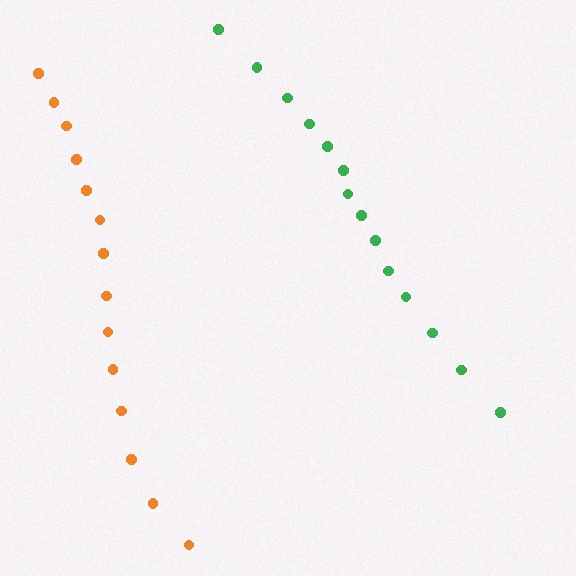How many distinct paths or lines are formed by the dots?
There are 2 distinct paths.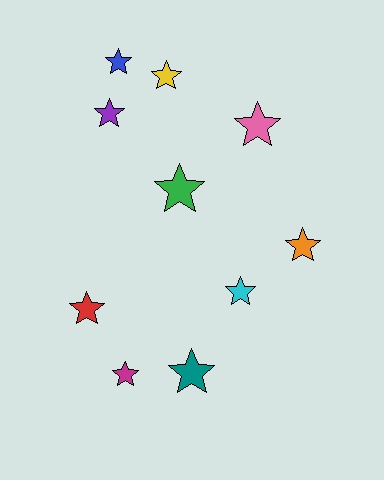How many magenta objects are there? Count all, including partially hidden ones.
There is 1 magenta object.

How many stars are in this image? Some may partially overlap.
There are 10 stars.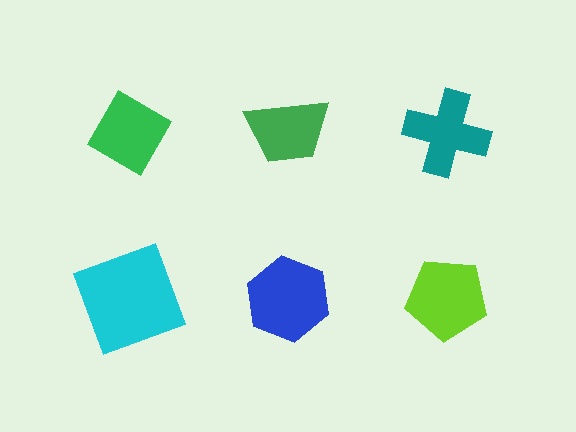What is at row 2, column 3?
A lime pentagon.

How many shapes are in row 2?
3 shapes.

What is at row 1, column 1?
A green diamond.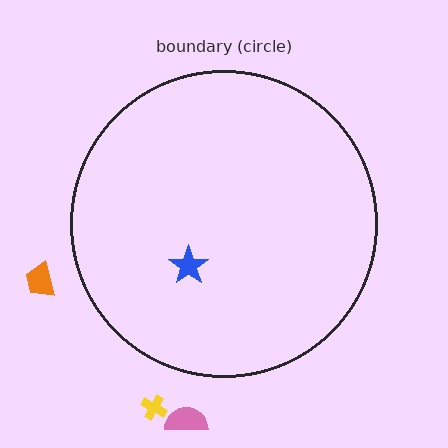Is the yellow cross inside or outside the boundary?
Outside.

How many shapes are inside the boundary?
1 inside, 3 outside.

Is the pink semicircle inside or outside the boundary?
Outside.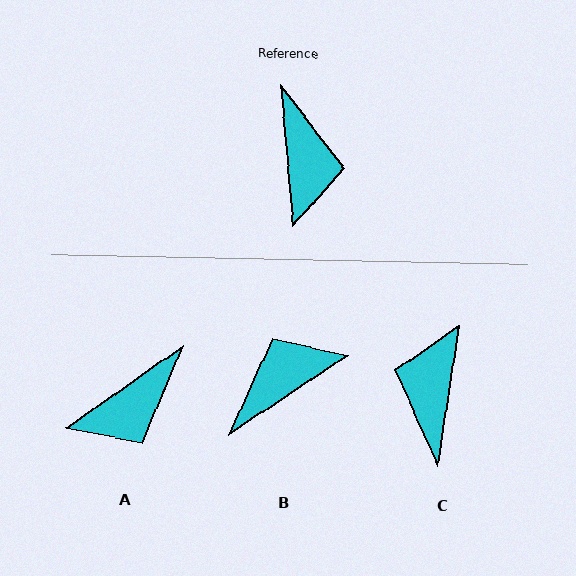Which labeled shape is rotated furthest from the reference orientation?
C, about 166 degrees away.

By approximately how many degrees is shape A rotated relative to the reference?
Approximately 60 degrees clockwise.